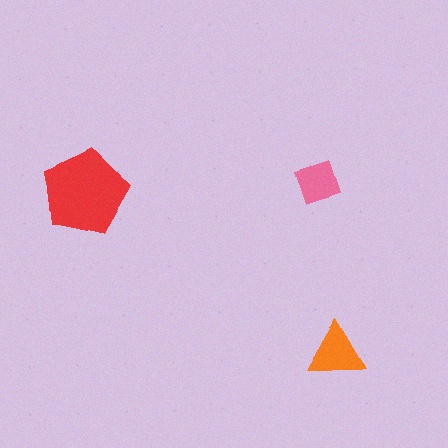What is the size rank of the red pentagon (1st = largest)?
1st.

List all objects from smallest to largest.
The pink diamond, the orange triangle, the red pentagon.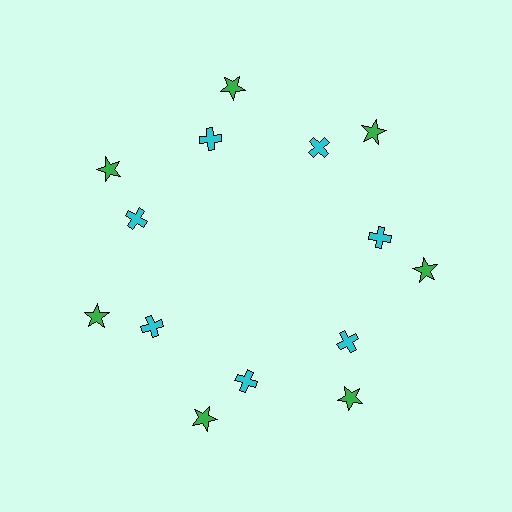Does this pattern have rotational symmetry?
Yes, this pattern has 7-fold rotational symmetry. It looks the same after rotating 51 degrees around the center.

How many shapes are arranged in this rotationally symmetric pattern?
There are 14 shapes, arranged in 7 groups of 2.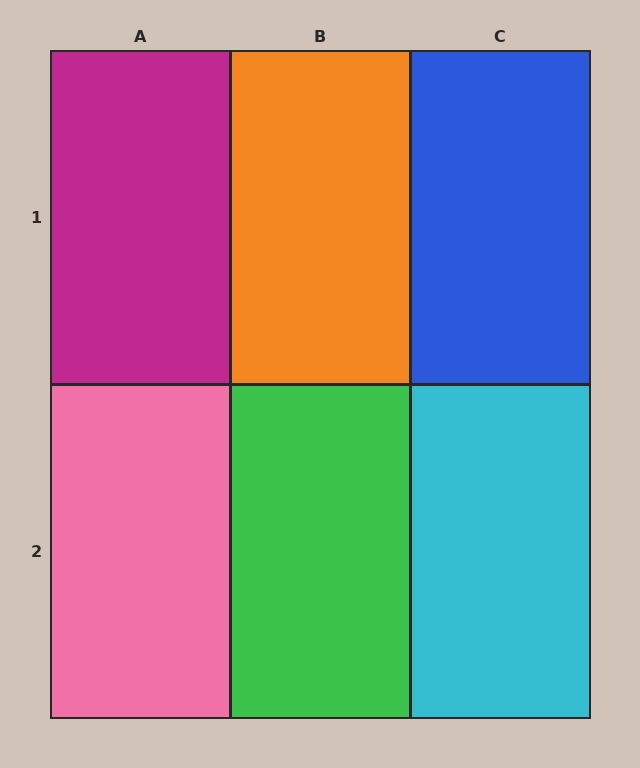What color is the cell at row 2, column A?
Pink.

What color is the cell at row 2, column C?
Cyan.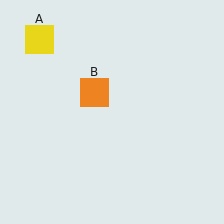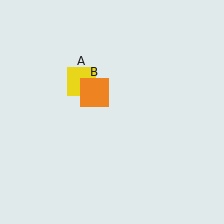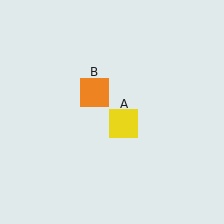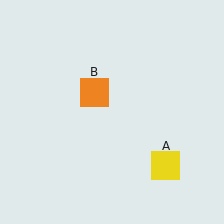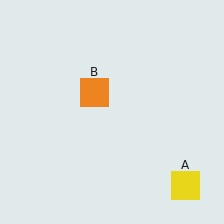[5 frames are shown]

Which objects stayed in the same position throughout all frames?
Orange square (object B) remained stationary.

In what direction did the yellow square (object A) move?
The yellow square (object A) moved down and to the right.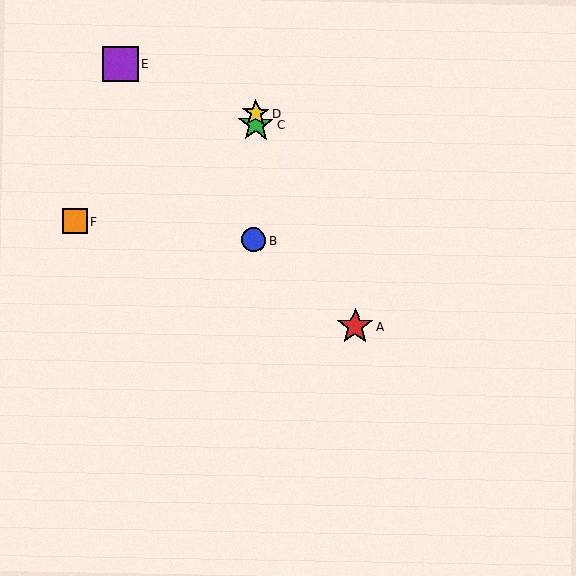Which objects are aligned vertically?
Objects B, C, D are aligned vertically.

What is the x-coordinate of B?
Object B is at x≈254.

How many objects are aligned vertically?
3 objects (B, C, D) are aligned vertically.